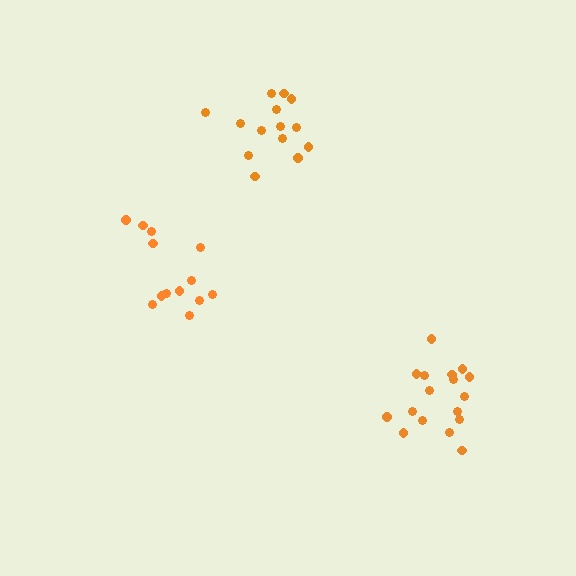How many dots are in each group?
Group 1: 14 dots, Group 2: 13 dots, Group 3: 17 dots (44 total).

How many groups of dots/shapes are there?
There are 3 groups.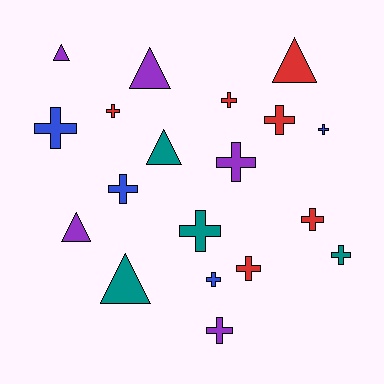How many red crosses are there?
There are 5 red crosses.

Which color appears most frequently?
Red, with 6 objects.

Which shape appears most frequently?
Cross, with 13 objects.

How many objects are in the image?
There are 19 objects.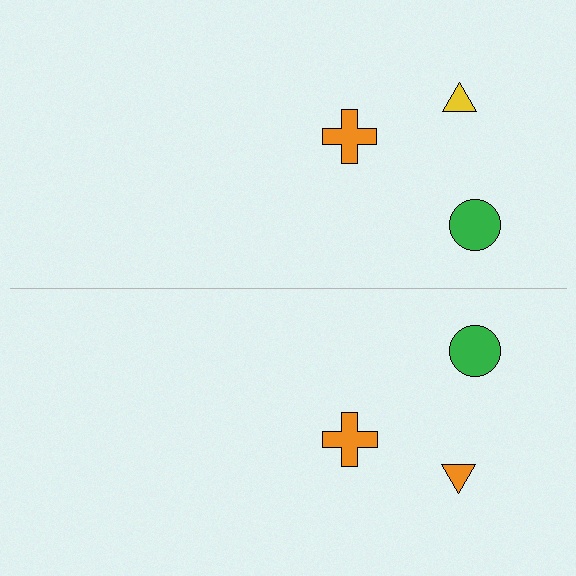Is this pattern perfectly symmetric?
No, the pattern is not perfectly symmetric. The orange triangle on the bottom side breaks the symmetry — its mirror counterpart is yellow.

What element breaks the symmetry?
The orange triangle on the bottom side breaks the symmetry — its mirror counterpart is yellow.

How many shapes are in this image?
There are 6 shapes in this image.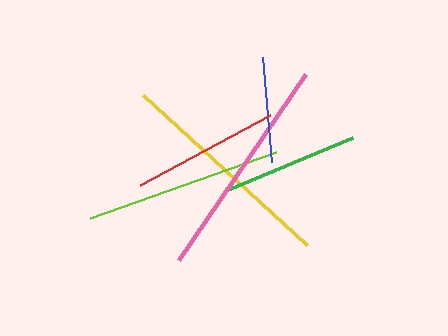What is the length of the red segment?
The red segment is approximately 147 pixels long.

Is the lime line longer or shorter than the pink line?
The pink line is longer than the lime line.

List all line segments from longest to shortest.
From longest to shortest: pink, yellow, lime, red, green, blue.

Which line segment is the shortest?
The blue line is the shortest at approximately 106 pixels.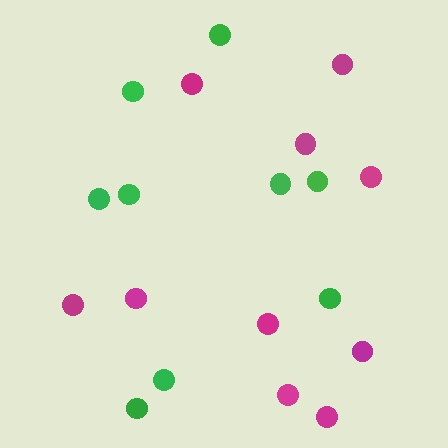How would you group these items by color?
There are 2 groups: one group of magenta circles (10) and one group of green circles (9).